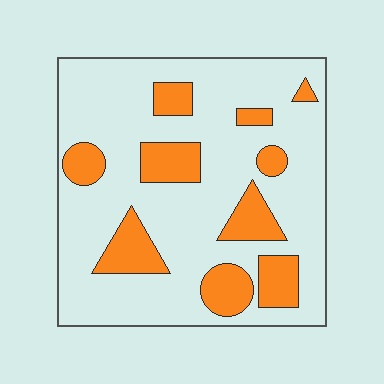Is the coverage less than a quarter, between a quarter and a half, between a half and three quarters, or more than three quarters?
Less than a quarter.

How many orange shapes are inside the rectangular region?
10.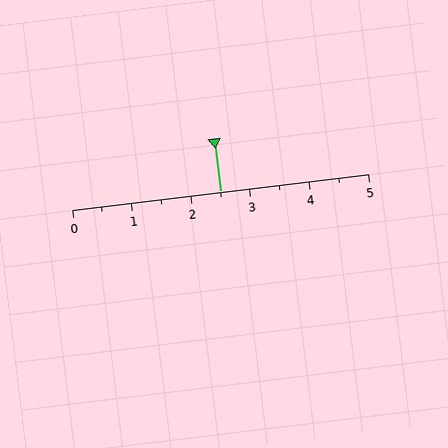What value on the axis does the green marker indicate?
The marker indicates approximately 2.5.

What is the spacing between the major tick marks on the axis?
The major ticks are spaced 1 apart.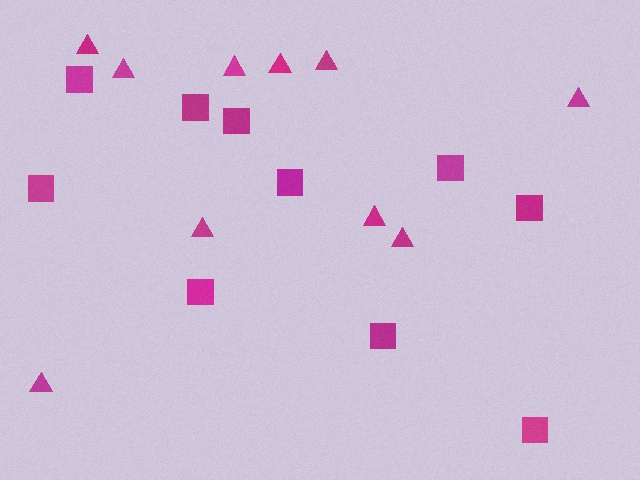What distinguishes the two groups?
There are 2 groups: one group of triangles (10) and one group of squares (10).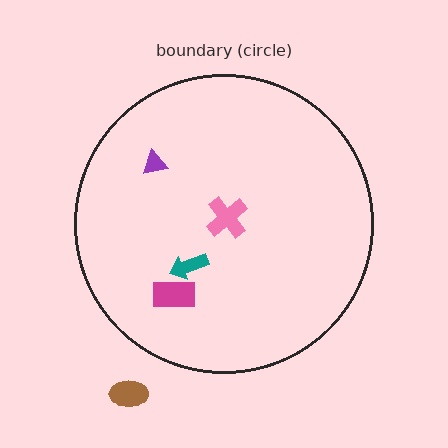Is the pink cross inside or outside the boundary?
Inside.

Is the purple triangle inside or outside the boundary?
Inside.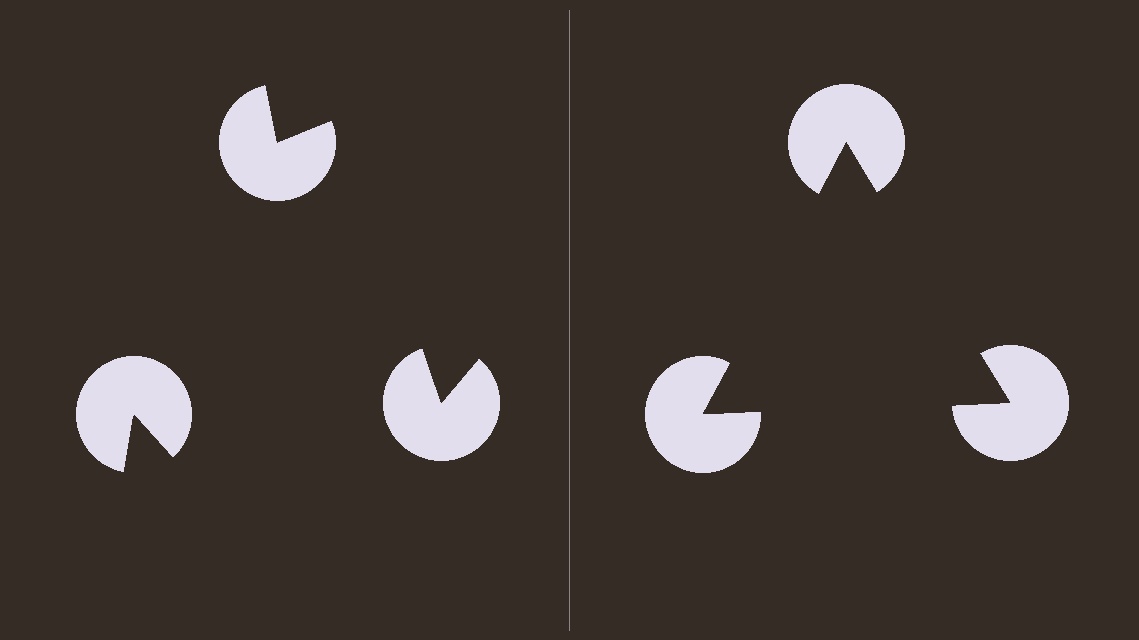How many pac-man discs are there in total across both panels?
6 — 3 on each side.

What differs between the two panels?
The pac-man discs are positioned identically on both sides; only the wedge orientations differ. On the right they align to a triangle; on the left they are misaligned.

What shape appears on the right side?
An illusory triangle.